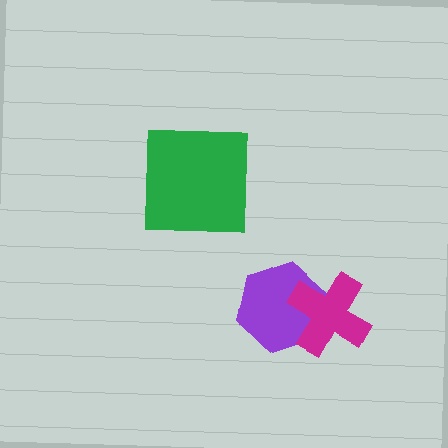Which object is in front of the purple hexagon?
The magenta cross is in front of the purple hexagon.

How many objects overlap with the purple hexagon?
1 object overlaps with the purple hexagon.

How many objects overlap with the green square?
0 objects overlap with the green square.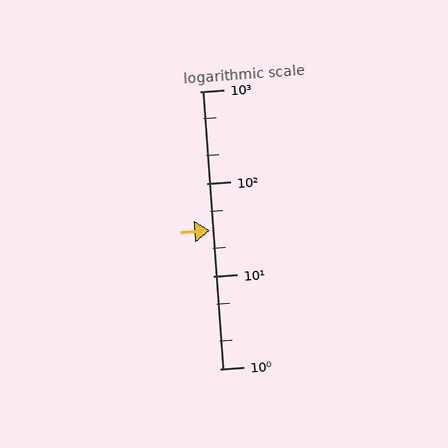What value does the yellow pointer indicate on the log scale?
The pointer indicates approximately 31.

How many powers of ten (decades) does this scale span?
The scale spans 3 decades, from 1 to 1000.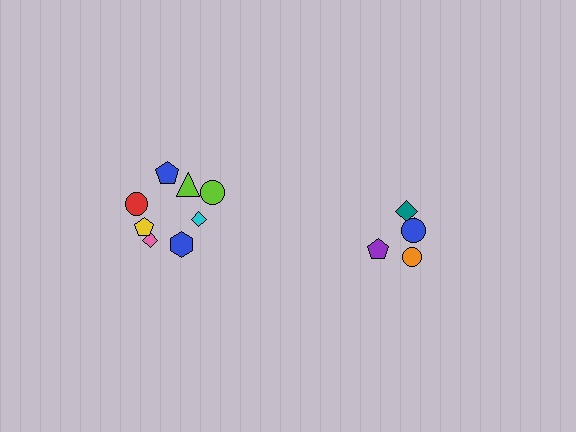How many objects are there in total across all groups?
There are 13 objects.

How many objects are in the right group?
There are 5 objects.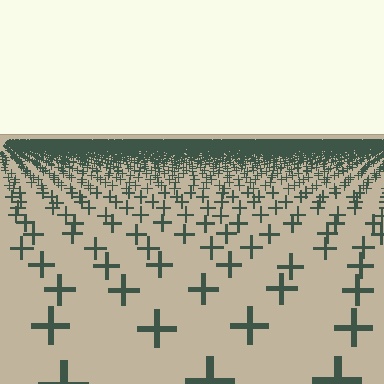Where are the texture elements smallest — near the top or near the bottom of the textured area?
Near the top.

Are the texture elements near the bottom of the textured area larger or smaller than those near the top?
Larger. Near the bottom, elements are closer to the viewer and appear at a bigger on-screen size.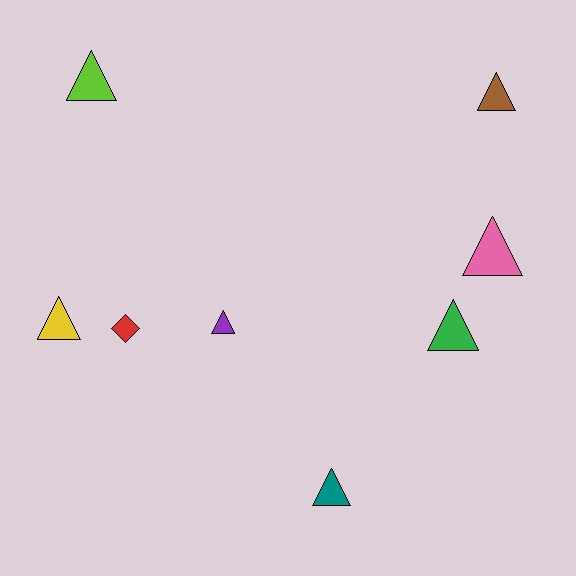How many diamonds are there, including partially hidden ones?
There is 1 diamond.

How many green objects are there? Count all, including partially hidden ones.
There is 1 green object.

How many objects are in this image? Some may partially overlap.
There are 8 objects.